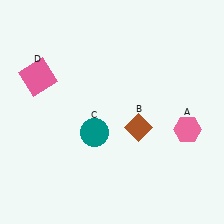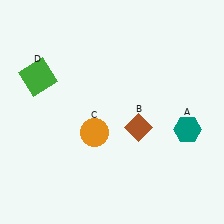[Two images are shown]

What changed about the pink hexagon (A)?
In Image 1, A is pink. In Image 2, it changed to teal.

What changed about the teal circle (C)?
In Image 1, C is teal. In Image 2, it changed to orange.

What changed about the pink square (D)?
In Image 1, D is pink. In Image 2, it changed to green.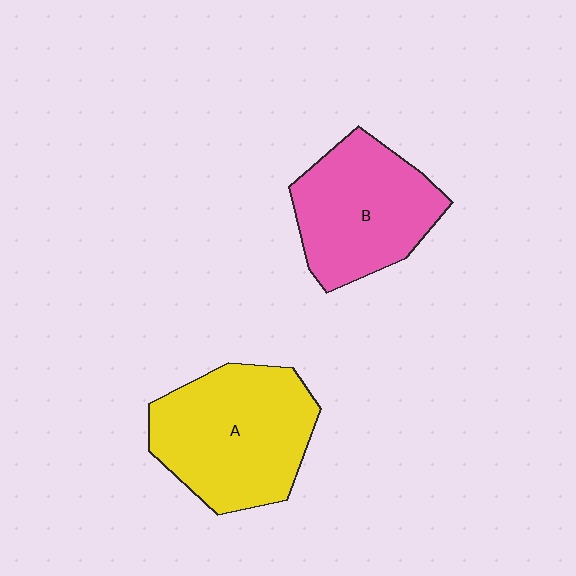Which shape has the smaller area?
Shape B (pink).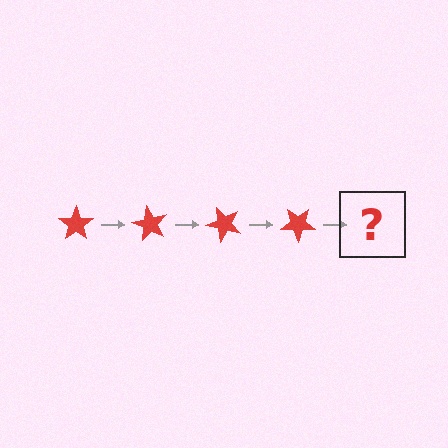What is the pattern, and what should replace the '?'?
The pattern is that the star rotates 60 degrees each step. The '?' should be a red star rotated 240 degrees.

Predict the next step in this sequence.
The next step is a red star rotated 240 degrees.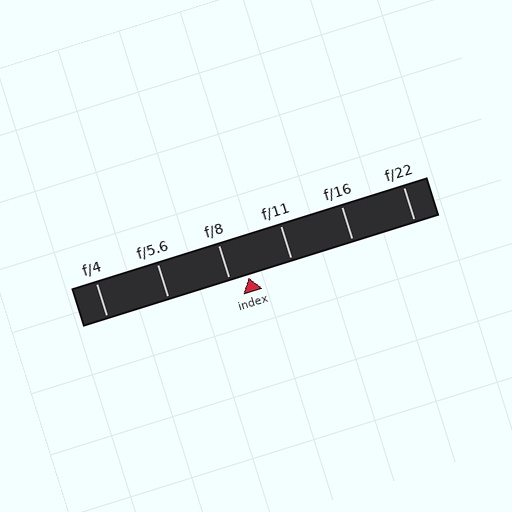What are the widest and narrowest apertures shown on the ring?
The widest aperture shown is f/4 and the narrowest is f/22.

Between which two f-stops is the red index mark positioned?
The index mark is between f/8 and f/11.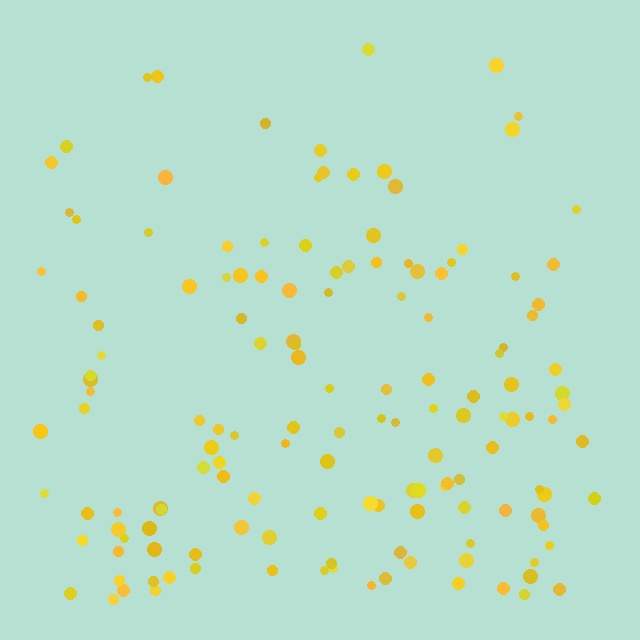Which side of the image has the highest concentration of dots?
The bottom.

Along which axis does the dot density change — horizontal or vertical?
Vertical.